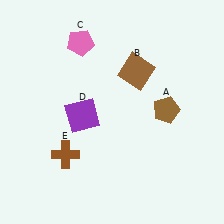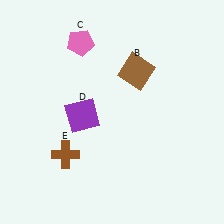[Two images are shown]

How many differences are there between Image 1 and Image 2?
There is 1 difference between the two images.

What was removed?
The brown pentagon (A) was removed in Image 2.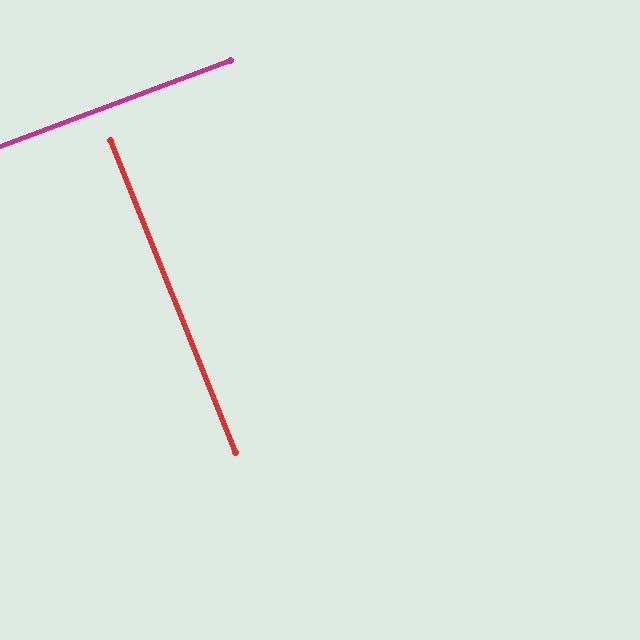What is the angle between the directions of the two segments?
Approximately 89 degrees.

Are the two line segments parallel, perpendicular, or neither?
Perpendicular — they meet at approximately 89°.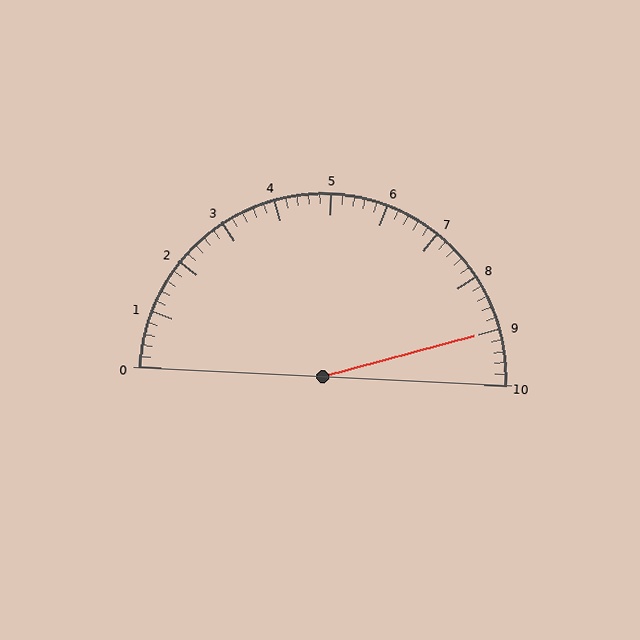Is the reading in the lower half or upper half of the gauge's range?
The reading is in the upper half of the range (0 to 10).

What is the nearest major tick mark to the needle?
The nearest major tick mark is 9.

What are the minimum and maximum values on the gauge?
The gauge ranges from 0 to 10.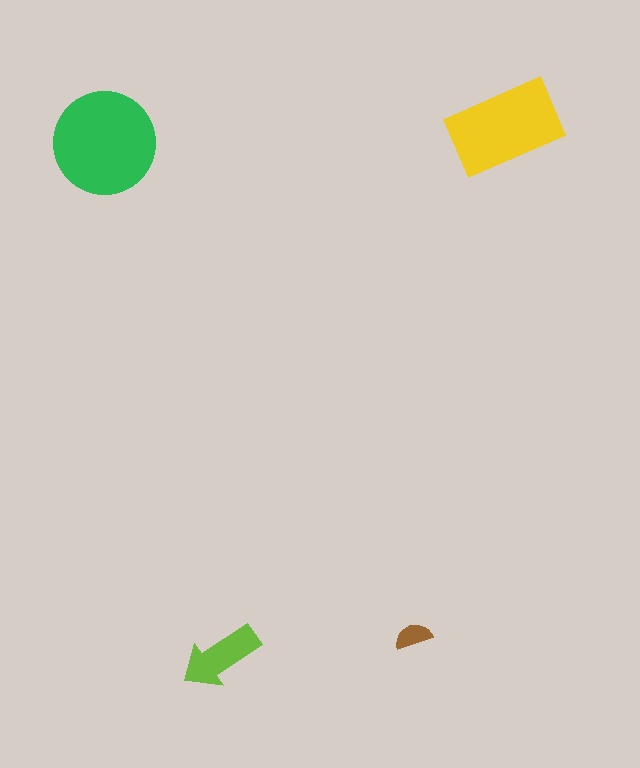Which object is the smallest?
The brown semicircle.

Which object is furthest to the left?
The green circle is leftmost.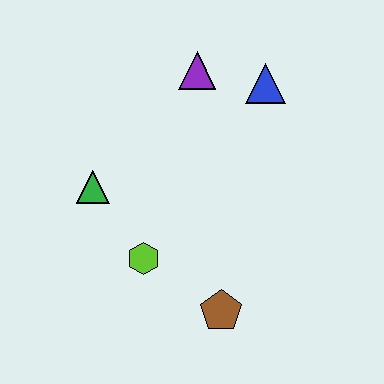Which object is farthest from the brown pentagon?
The purple triangle is farthest from the brown pentagon.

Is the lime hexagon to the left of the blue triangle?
Yes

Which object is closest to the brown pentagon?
The lime hexagon is closest to the brown pentagon.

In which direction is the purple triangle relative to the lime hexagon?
The purple triangle is above the lime hexagon.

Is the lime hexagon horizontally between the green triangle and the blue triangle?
Yes